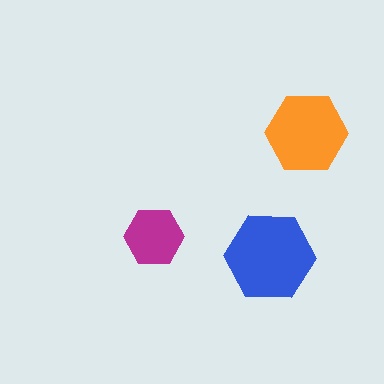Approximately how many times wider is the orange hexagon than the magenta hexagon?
About 1.5 times wider.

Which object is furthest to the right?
The orange hexagon is rightmost.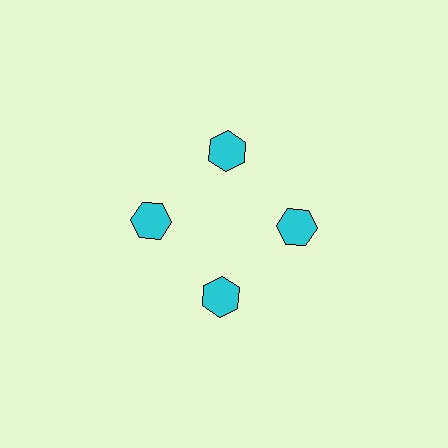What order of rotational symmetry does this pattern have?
This pattern has 4-fold rotational symmetry.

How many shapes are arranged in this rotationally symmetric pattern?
There are 4 shapes, arranged in 4 groups of 1.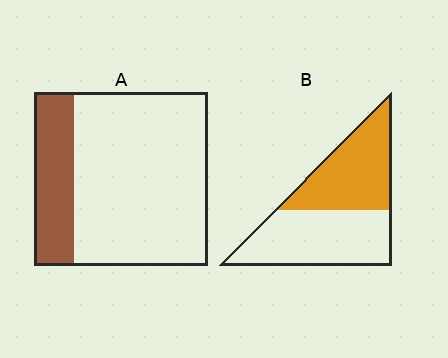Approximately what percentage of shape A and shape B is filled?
A is approximately 25% and B is approximately 45%.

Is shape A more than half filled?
No.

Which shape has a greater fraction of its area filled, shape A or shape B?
Shape B.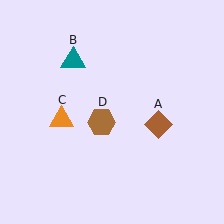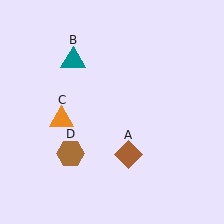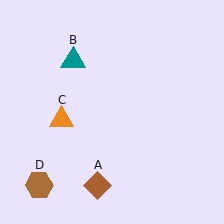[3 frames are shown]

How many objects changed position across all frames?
2 objects changed position: brown diamond (object A), brown hexagon (object D).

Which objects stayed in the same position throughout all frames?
Teal triangle (object B) and orange triangle (object C) remained stationary.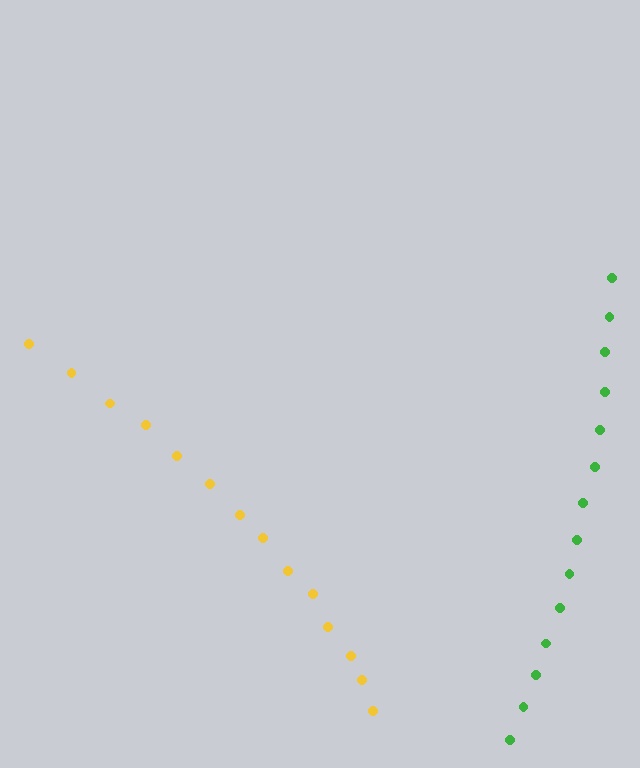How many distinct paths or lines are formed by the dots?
There are 2 distinct paths.